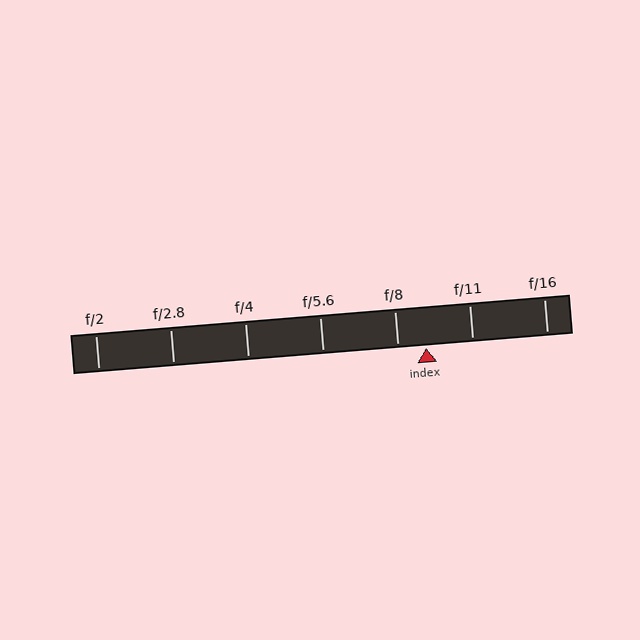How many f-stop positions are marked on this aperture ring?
There are 7 f-stop positions marked.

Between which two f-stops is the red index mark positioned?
The index mark is between f/8 and f/11.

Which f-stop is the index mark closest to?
The index mark is closest to f/8.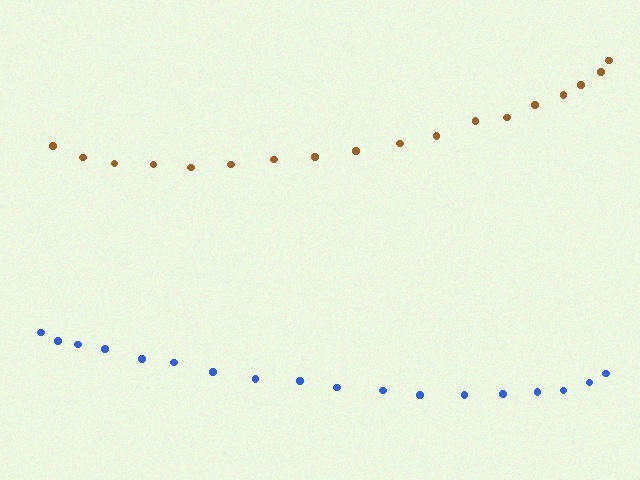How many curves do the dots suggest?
There are 2 distinct paths.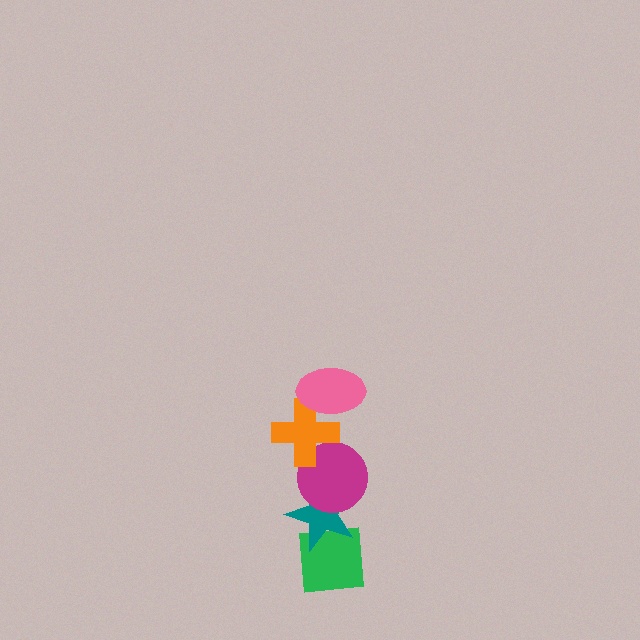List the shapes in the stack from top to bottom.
From top to bottom: the pink ellipse, the orange cross, the magenta circle, the teal star, the green square.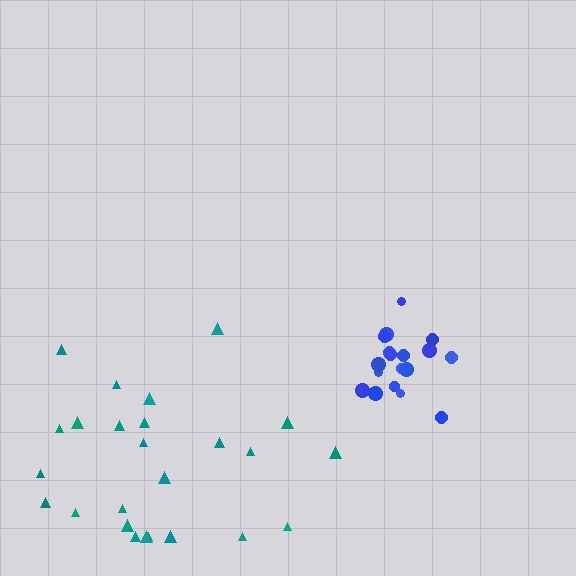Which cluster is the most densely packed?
Blue.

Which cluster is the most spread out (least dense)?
Teal.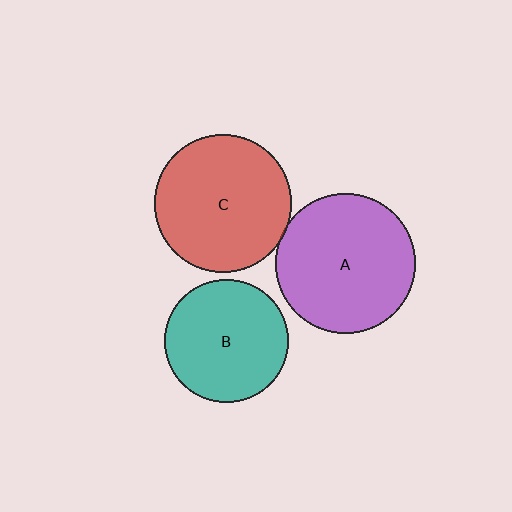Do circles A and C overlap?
Yes.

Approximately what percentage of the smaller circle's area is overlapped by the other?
Approximately 5%.